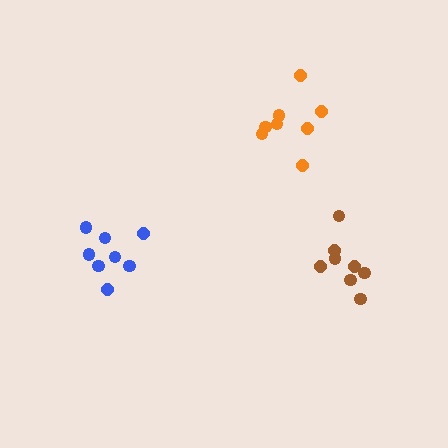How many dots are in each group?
Group 1: 8 dots, Group 2: 8 dots, Group 3: 8 dots (24 total).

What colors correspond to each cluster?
The clusters are colored: blue, brown, orange.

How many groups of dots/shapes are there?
There are 3 groups.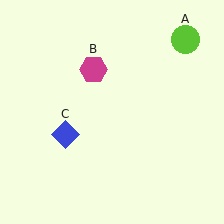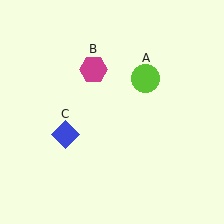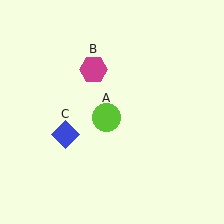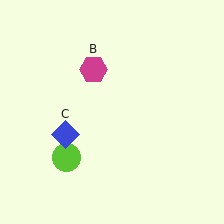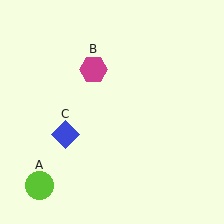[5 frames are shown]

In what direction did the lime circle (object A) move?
The lime circle (object A) moved down and to the left.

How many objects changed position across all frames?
1 object changed position: lime circle (object A).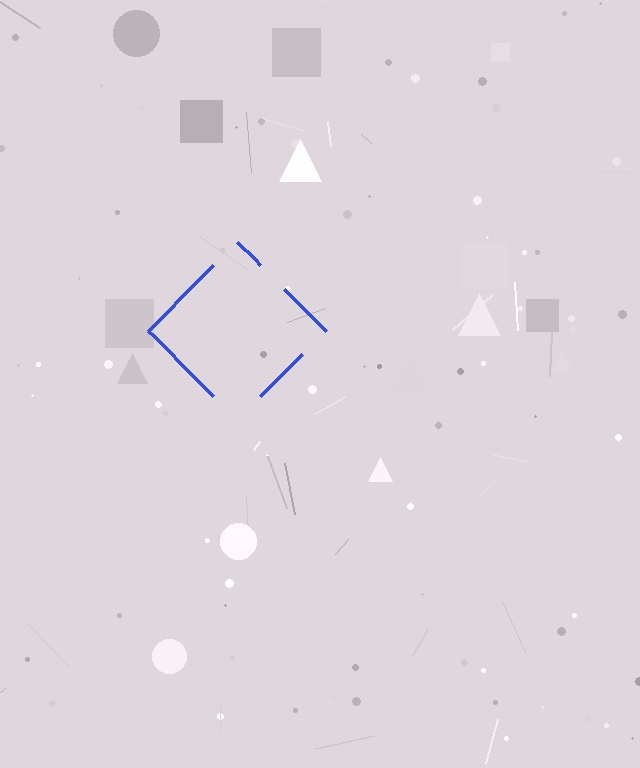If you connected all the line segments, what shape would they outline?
They would outline a diamond.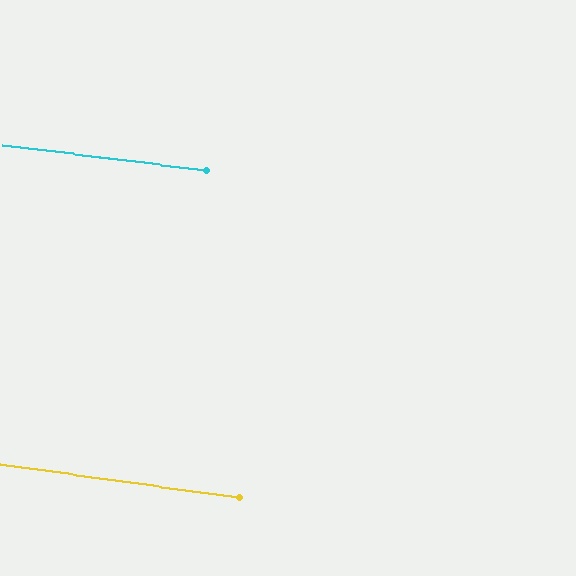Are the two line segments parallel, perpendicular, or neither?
Parallel — their directions differ by only 1.0°.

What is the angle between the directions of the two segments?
Approximately 1 degree.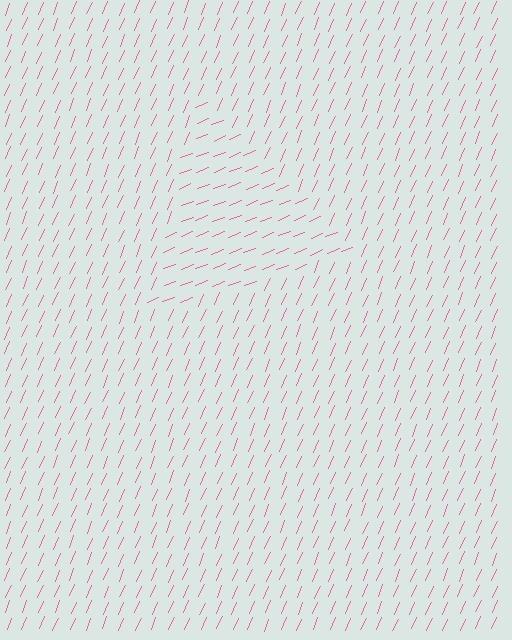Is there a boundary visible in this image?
Yes, there is a texture boundary formed by a change in line orientation.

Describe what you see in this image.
The image is filled with small pink line segments. A triangle region in the image has lines oriented differently from the surrounding lines, creating a visible texture boundary.